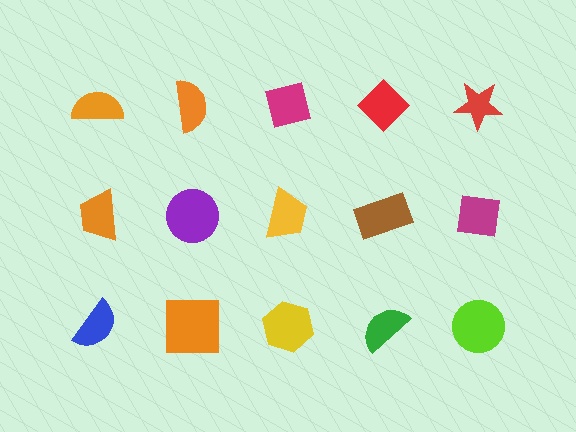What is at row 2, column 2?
A purple circle.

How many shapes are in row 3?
5 shapes.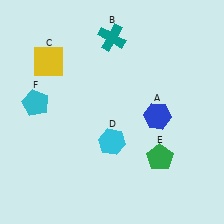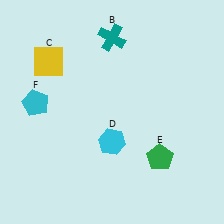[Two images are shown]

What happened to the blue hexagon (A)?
The blue hexagon (A) was removed in Image 2. It was in the bottom-right area of Image 1.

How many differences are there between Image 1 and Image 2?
There is 1 difference between the two images.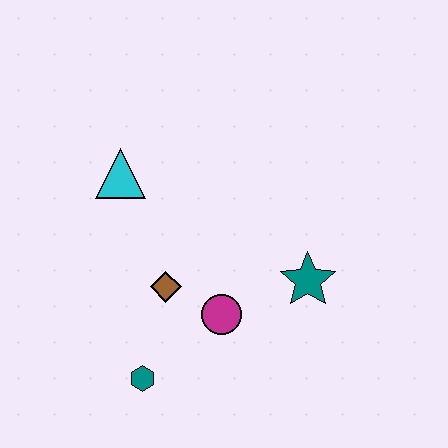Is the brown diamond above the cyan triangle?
No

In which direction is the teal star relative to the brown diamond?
The teal star is to the right of the brown diamond.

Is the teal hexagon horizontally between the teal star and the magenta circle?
No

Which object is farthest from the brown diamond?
The teal star is farthest from the brown diamond.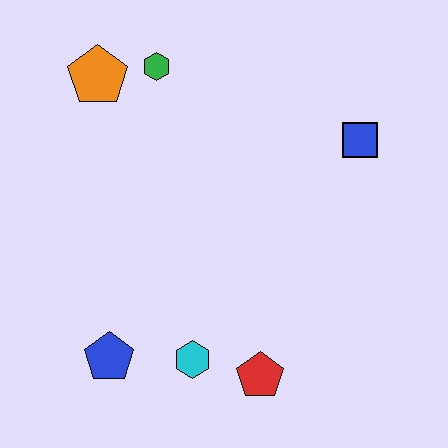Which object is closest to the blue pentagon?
The cyan hexagon is closest to the blue pentagon.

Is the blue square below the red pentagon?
No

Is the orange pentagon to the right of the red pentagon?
No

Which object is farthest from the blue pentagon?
The blue square is farthest from the blue pentagon.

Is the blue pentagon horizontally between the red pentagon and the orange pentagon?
Yes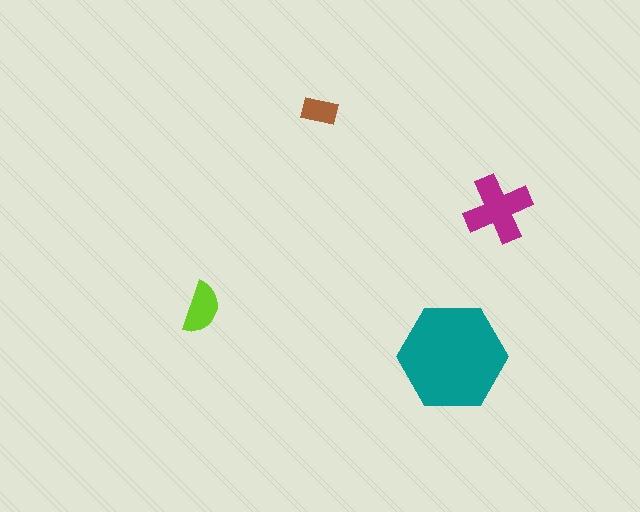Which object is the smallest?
The brown rectangle.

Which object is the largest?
The teal hexagon.